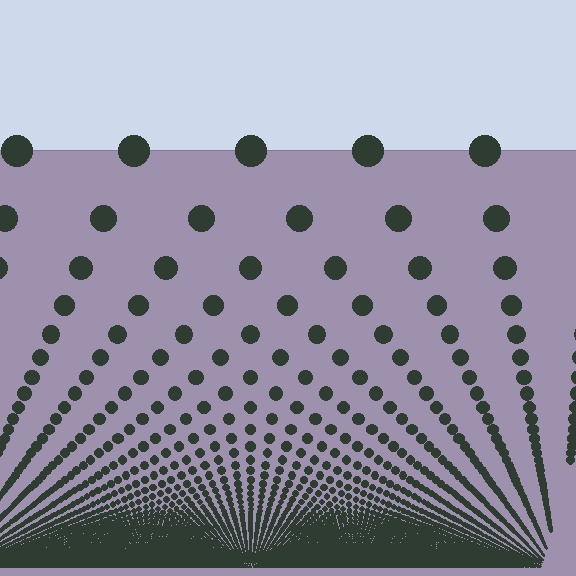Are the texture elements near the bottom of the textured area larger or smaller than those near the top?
Smaller. The gradient is inverted — elements near the bottom are smaller and denser.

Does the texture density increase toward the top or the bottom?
Density increases toward the bottom.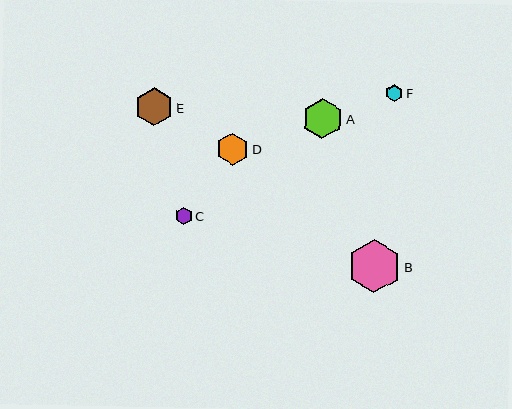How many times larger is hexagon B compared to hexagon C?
Hexagon B is approximately 3.1 times the size of hexagon C.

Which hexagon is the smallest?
Hexagon F is the smallest with a size of approximately 17 pixels.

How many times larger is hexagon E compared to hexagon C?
Hexagon E is approximately 2.2 times the size of hexagon C.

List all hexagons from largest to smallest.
From largest to smallest: B, A, E, D, C, F.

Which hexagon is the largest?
Hexagon B is the largest with a size of approximately 53 pixels.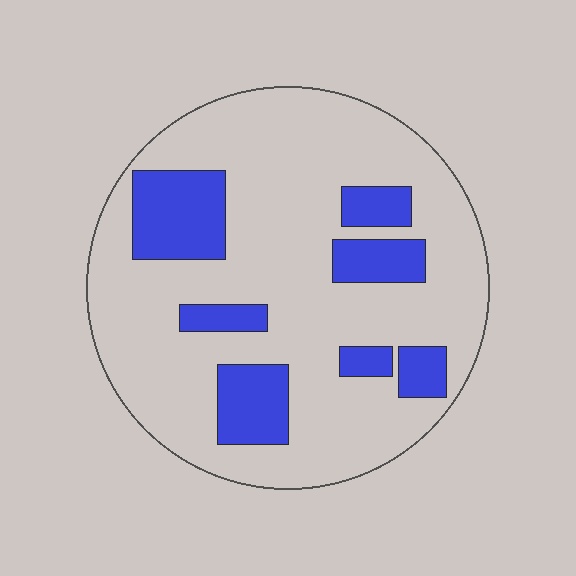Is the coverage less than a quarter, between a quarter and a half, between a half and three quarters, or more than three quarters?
Less than a quarter.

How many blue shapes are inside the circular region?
7.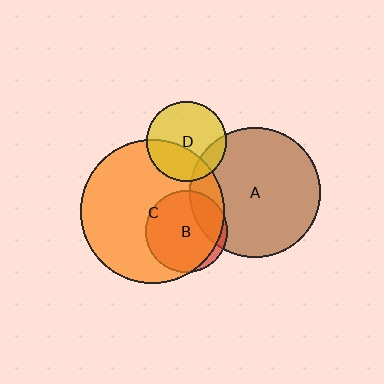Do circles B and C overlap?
Yes.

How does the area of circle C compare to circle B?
Approximately 3.1 times.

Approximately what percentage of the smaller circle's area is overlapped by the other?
Approximately 95%.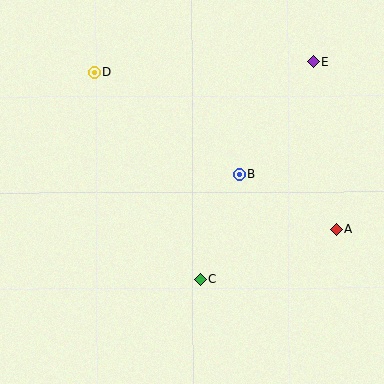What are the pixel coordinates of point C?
Point C is at (201, 279).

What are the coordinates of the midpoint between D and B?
The midpoint between D and B is at (167, 123).